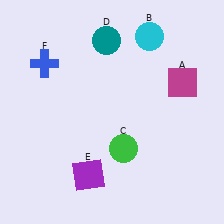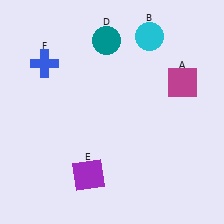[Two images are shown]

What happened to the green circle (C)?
The green circle (C) was removed in Image 2. It was in the bottom-right area of Image 1.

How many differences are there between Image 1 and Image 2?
There is 1 difference between the two images.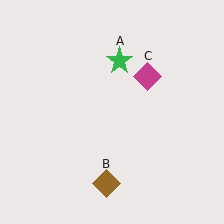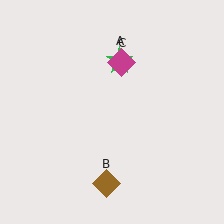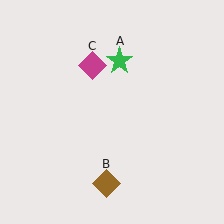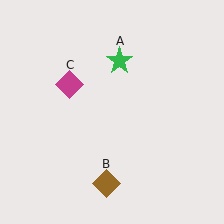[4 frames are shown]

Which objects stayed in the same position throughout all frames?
Green star (object A) and brown diamond (object B) remained stationary.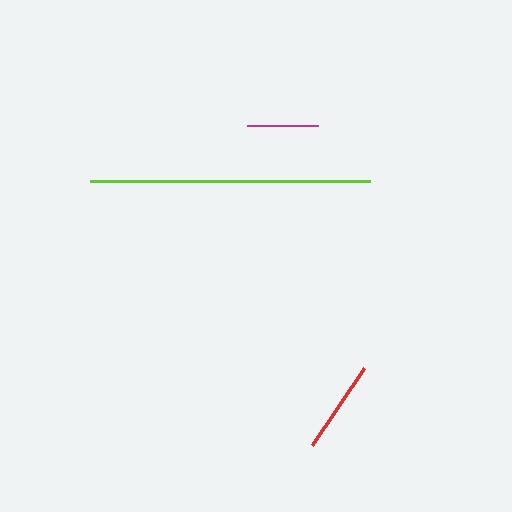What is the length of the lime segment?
The lime segment is approximately 280 pixels long.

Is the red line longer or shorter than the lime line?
The lime line is longer than the red line.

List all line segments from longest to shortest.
From longest to shortest: lime, red, magenta.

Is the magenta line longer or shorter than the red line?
The red line is longer than the magenta line.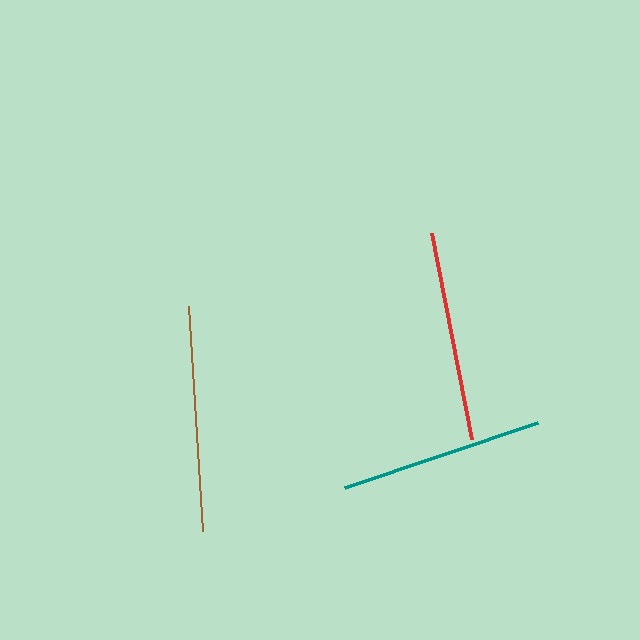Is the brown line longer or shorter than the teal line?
The brown line is longer than the teal line.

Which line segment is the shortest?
The teal line is the shortest at approximately 203 pixels.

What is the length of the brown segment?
The brown segment is approximately 225 pixels long.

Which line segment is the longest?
The brown line is the longest at approximately 225 pixels.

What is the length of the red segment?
The red segment is approximately 210 pixels long.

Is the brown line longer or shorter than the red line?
The brown line is longer than the red line.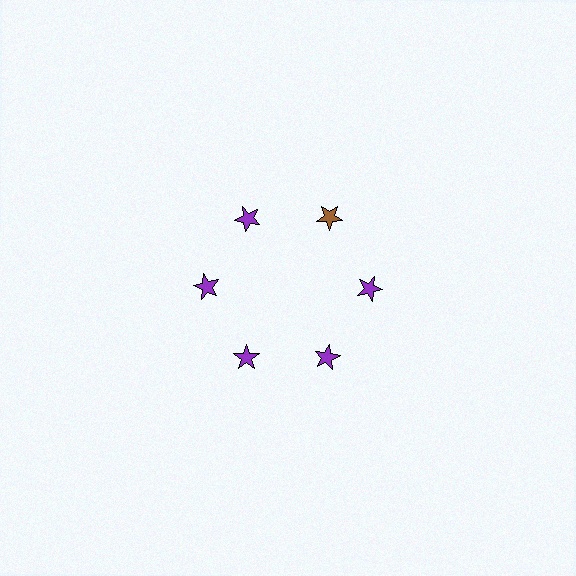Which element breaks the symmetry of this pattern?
The brown star at roughly the 1 o'clock position breaks the symmetry. All other shapes are purple stars.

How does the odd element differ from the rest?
It has a different color: brown instead of purple.